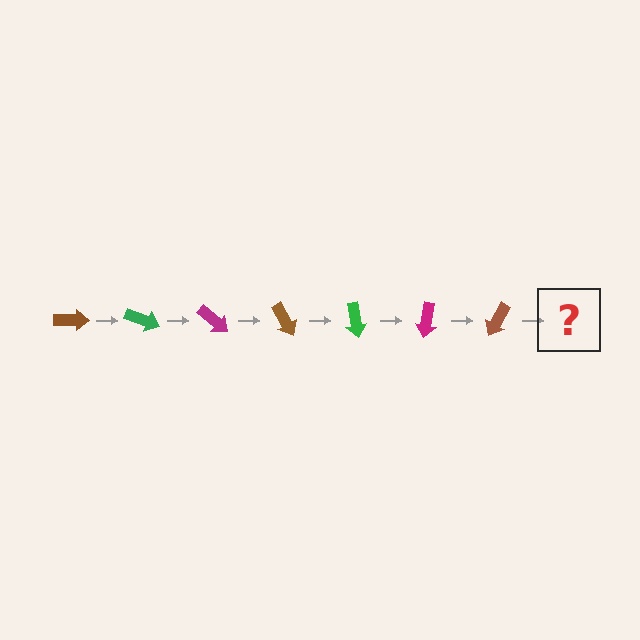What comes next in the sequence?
The next element should be a green arrow, rotated 140 degrees from the start.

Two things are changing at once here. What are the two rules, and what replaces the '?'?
The two rules are that it rotates 20 degrees each step and the color cycles through brown, green, and magenta. The '?' should be a green arrow, rotated 140 degrees from the start.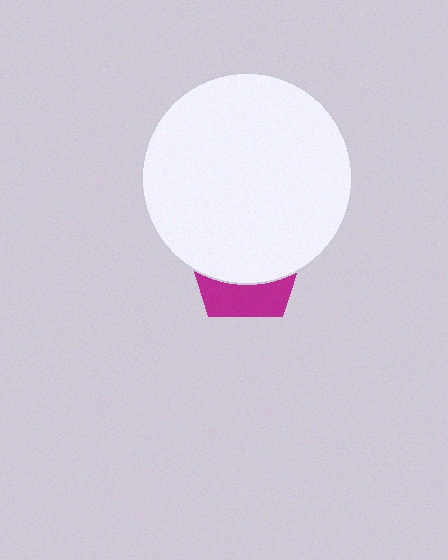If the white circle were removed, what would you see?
You would see the complete magenta pentagon.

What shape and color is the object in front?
The object in front is a white circle.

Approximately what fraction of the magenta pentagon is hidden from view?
Roughly 67% of the magenta pentagon is hidden behind the white circle.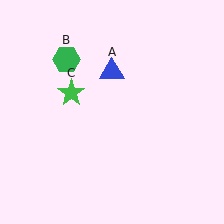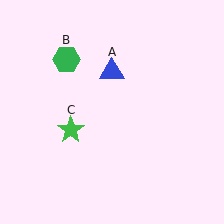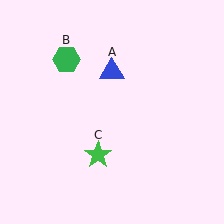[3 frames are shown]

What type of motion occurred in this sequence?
The green star (object C) rotated counterclockwise around the center of the scene.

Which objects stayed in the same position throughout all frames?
Blue triangle (object A) and green hexagon (object B) remained stationary.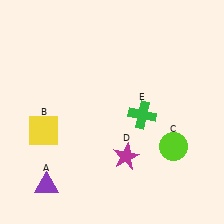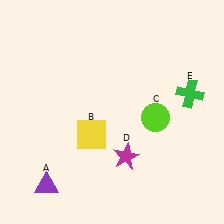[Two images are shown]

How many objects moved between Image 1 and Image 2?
3 objects moved between the two images.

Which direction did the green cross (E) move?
The green cross (E) moved right.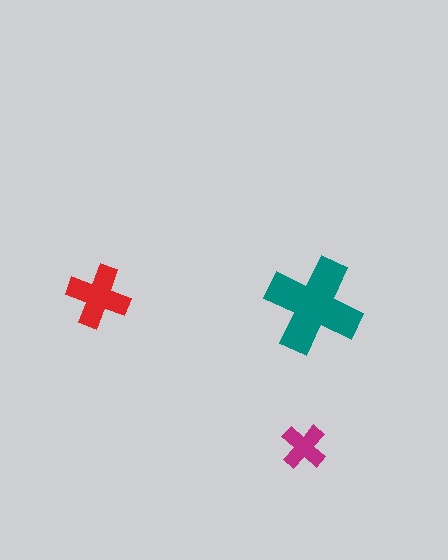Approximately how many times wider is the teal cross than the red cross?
About 1.5 times wider.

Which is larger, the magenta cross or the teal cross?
The teal one.